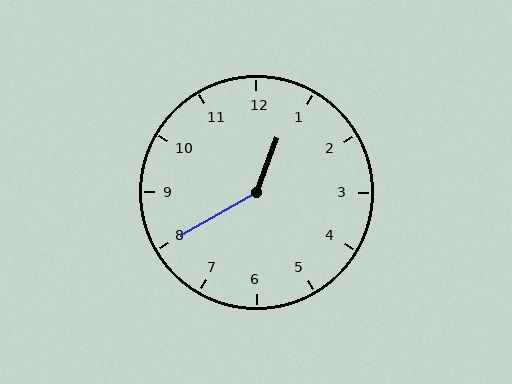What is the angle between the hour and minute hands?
Approximately 140 degrees.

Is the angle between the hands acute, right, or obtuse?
It is obtuse.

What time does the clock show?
12:40.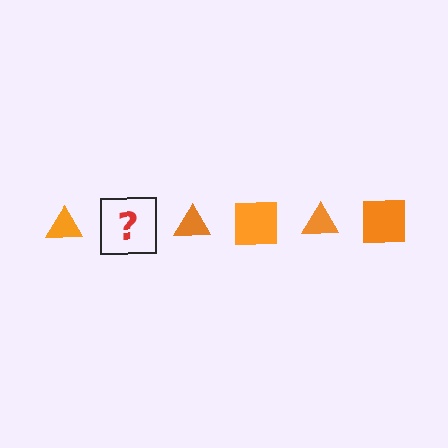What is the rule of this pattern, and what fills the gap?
The rule is that the pattern cycles through triangle, square shapes in orange. The gap should be filled with an orange square.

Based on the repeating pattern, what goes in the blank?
The blank should be an orange square.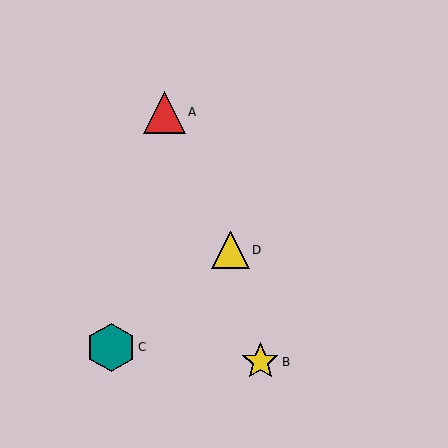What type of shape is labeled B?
Shape B is a yellow star.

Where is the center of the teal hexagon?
The center of the teal hexagon is at (111, 347).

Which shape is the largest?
The teal hexagon (labeled C) is the largest.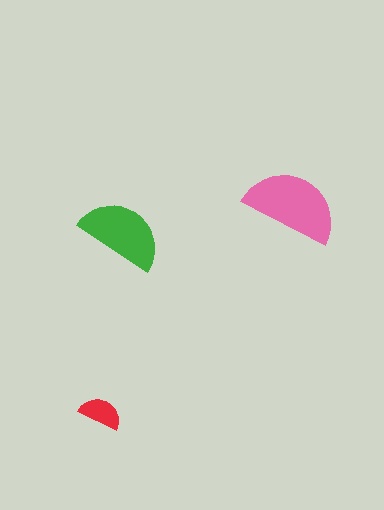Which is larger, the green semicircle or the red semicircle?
The green one.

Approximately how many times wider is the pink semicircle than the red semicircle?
About 2 times wider.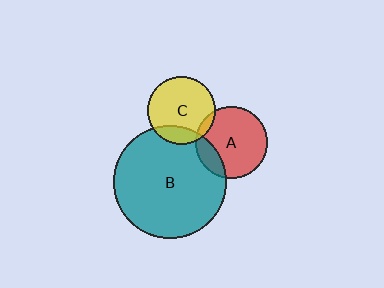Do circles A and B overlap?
Yes.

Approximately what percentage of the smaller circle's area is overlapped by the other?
Approximately 20%.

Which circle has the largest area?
Circle B (teal).